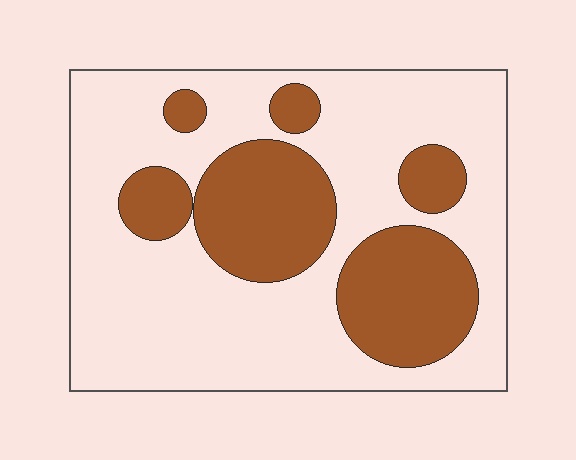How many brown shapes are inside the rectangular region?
6.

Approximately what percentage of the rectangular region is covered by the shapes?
Approximately 30%.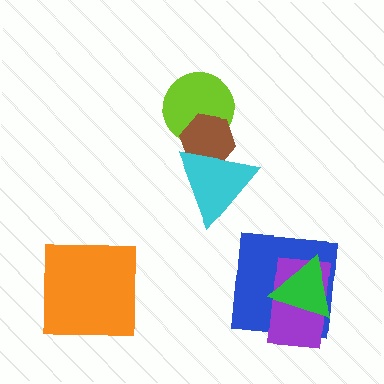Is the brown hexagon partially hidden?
Yes, it is partially covered by another shape.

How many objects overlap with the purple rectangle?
2 objects overlap with the purple rectangle.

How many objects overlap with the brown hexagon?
2 objects overlap with the brown hexagon.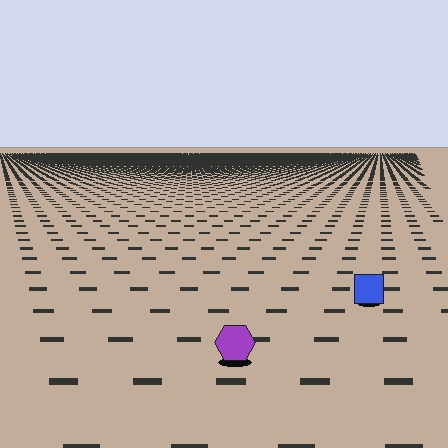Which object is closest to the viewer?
The purple hexagon is closest. The texture marks near it are larger and more spread out.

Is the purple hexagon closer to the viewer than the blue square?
Yes. The purple hexagon is closer — you can tell from the texture gradient: the ground texture is coarser near it.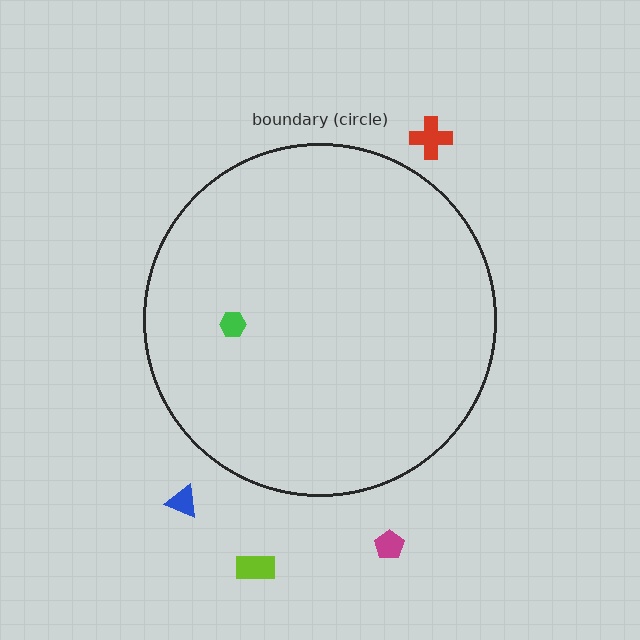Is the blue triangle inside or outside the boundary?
Outside.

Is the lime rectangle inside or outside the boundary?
Outside.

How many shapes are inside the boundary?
1 inside, 4 outside.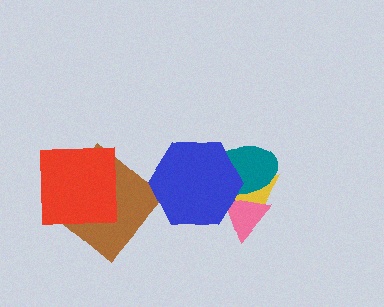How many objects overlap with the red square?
1 object overlaps with the red square.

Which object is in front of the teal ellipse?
The blue hexagon is in front of the teal ellipse.